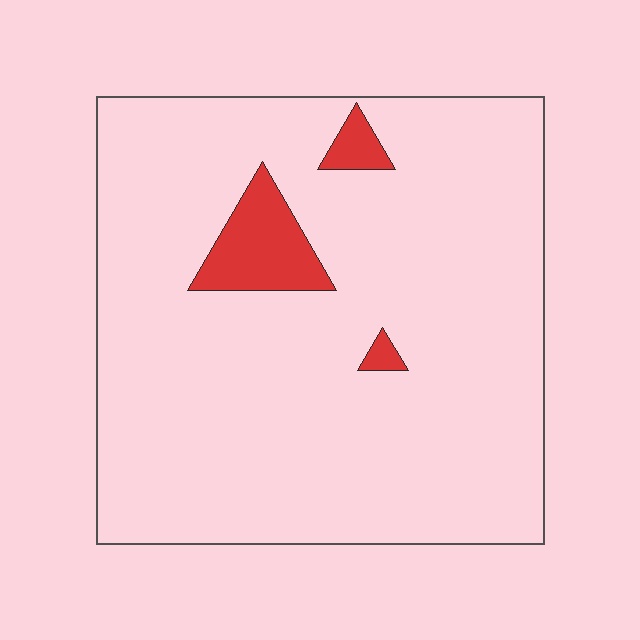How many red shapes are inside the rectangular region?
3.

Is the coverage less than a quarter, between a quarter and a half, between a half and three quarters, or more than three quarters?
Less than a quarter.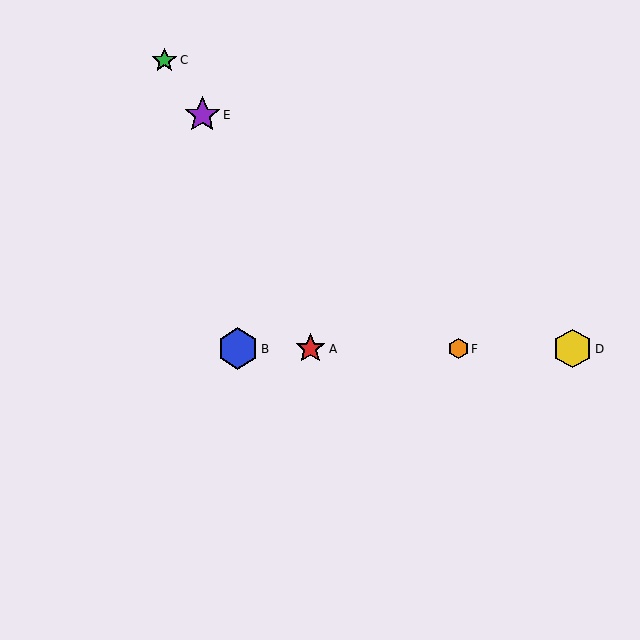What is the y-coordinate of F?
Object F is at y≈349.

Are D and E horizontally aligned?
No, D is at y≈349 and E is at y≈115.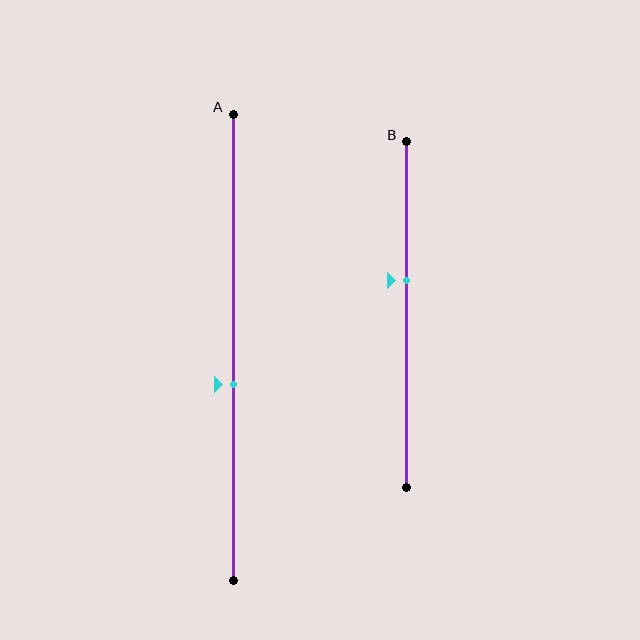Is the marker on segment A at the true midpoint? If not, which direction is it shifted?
No, the marker on segment A is shifted downward by about 8% of the segment length.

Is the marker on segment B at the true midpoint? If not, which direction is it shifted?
No, the marker on segment B is shifted upward by about 10% of the segment length.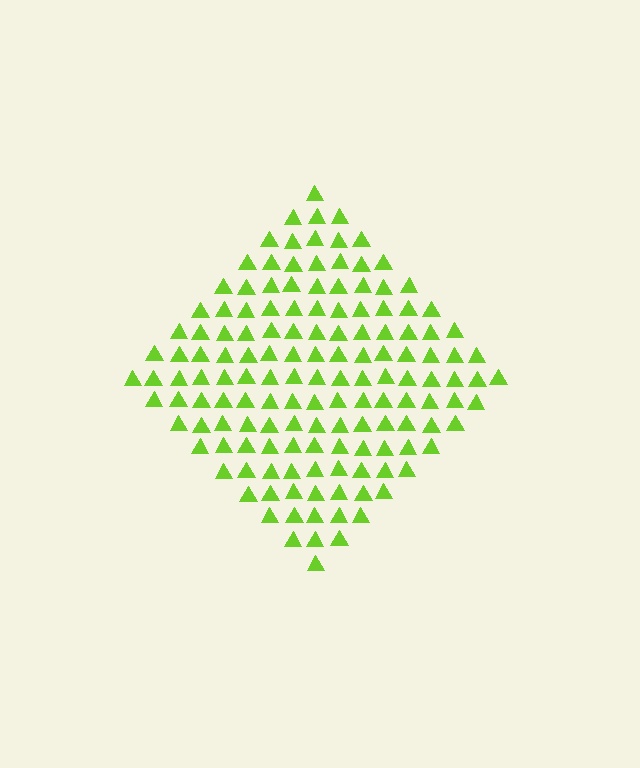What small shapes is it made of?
It is made of small triangles.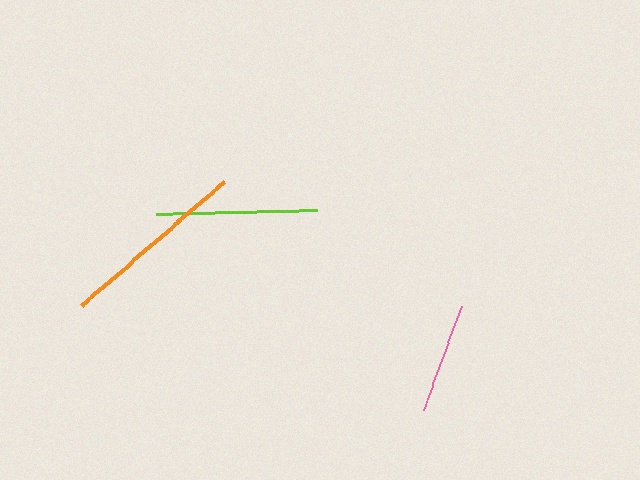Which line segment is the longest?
The orange line is the longest at approximately 188 pixels.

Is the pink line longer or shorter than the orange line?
The orange line is longer than the pink line.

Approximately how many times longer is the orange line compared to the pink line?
The orange line is approximately 1.7 times the length of the pink line.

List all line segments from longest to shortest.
From longest to shortest: orange, lime, pink.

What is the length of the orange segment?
The orange segment is approximately 188 pixels long.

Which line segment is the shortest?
The pink line is the shortest at approximately 111 pixels.